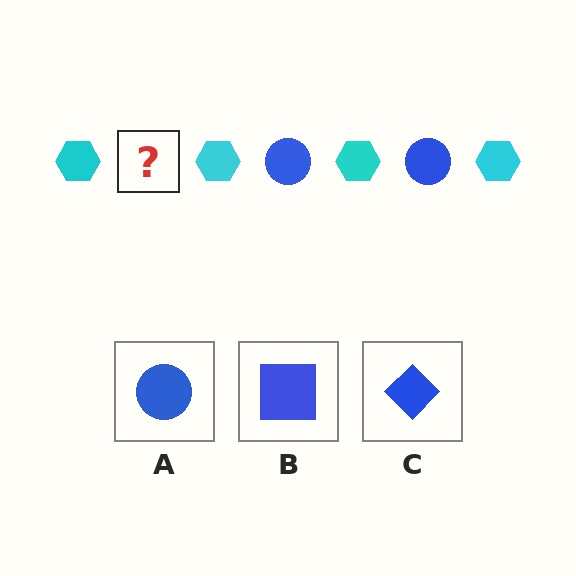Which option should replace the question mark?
Option A.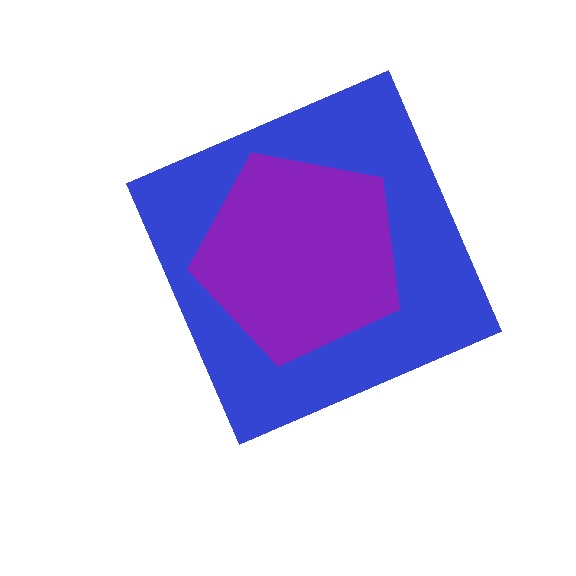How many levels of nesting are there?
2.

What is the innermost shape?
The purple pentagon.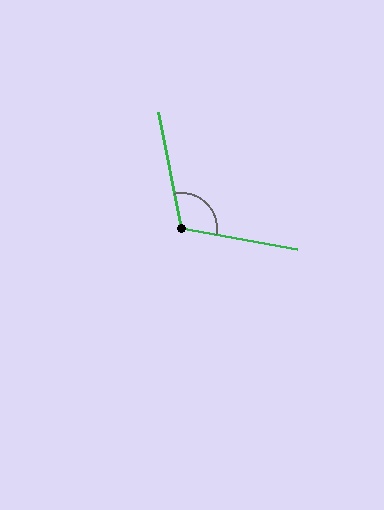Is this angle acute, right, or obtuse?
It is obtuse.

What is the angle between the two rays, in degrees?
Approximately 111 degrees.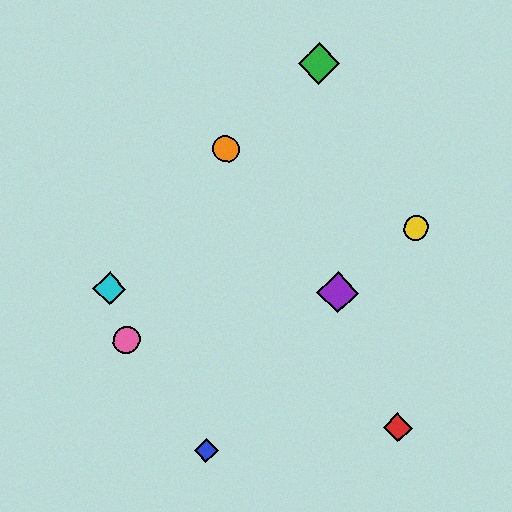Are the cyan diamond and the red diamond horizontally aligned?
No, the cyan diamond is at y≈289 and the red diamond is at y≈428.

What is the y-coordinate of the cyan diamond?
The cyan diamond is at y≈289.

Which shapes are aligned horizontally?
The purple diamond, the cyan diamond are aligned horizontally.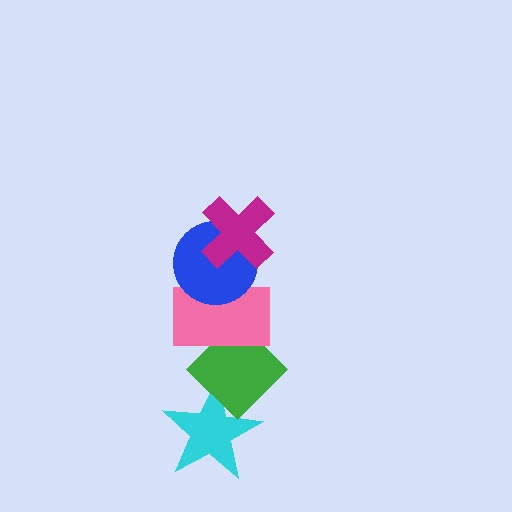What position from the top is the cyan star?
The cyan star is 5th from the top.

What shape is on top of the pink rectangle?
The blue circle is on top of the pink rectangle.